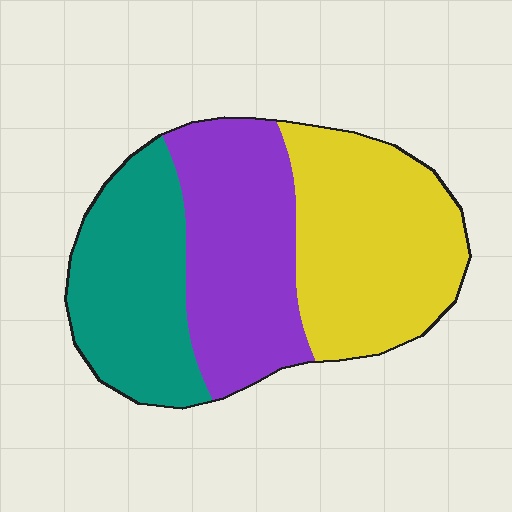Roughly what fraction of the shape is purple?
Purple takes up about one third (1/3) of the shape.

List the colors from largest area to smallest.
From largest to smallest: yellow, purple, teal.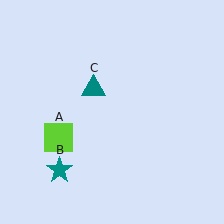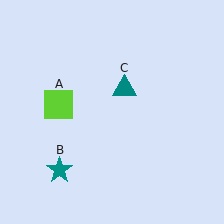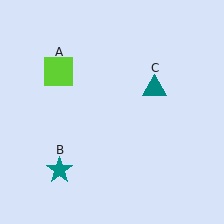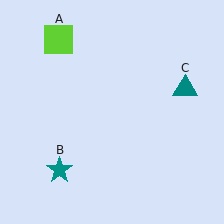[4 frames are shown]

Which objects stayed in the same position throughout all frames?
Teal star (object B) remained stationary.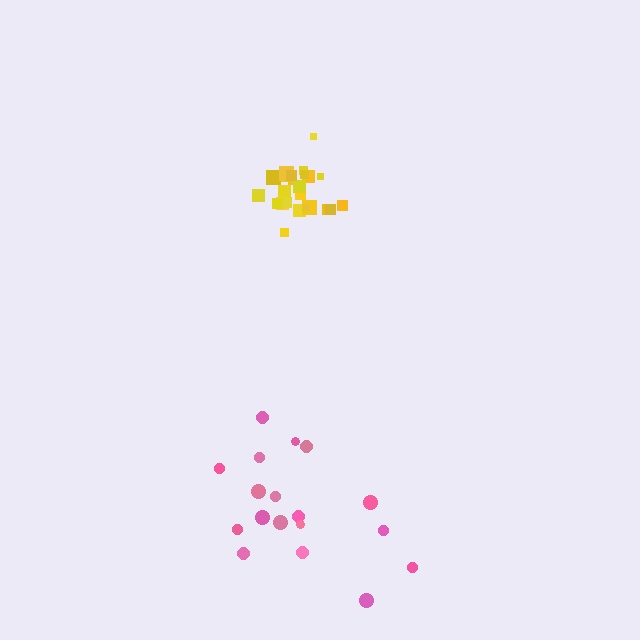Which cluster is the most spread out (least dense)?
Pink.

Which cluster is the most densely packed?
Yellow.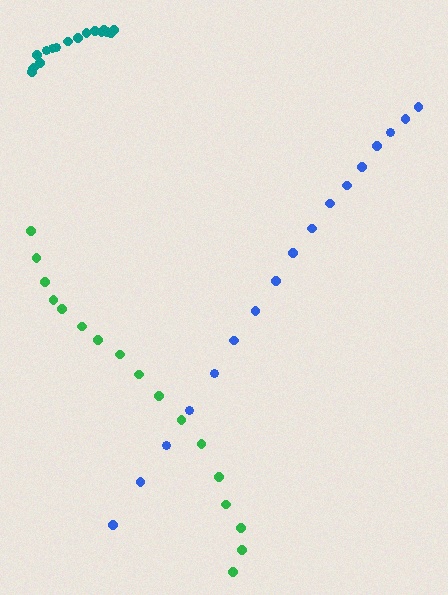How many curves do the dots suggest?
There are 3 distinct paths.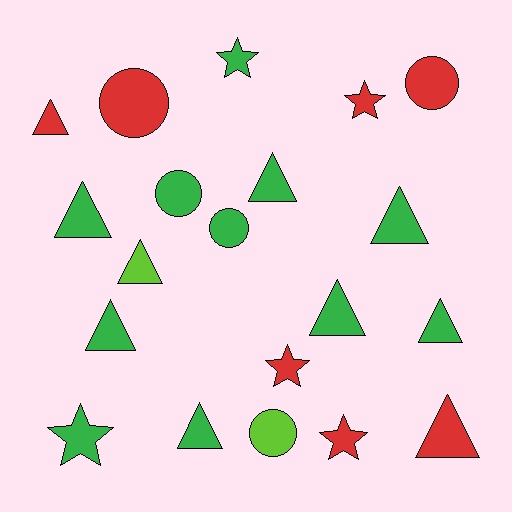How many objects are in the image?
There are 20 objects.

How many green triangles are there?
There are 7 green triangles.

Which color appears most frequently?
Green, with 11 objects.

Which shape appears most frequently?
Triangle, with 10 objects.